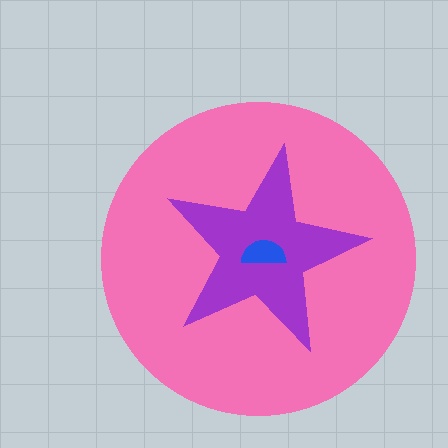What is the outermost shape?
The pink circle.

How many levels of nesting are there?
3.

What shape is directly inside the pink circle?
The purple star.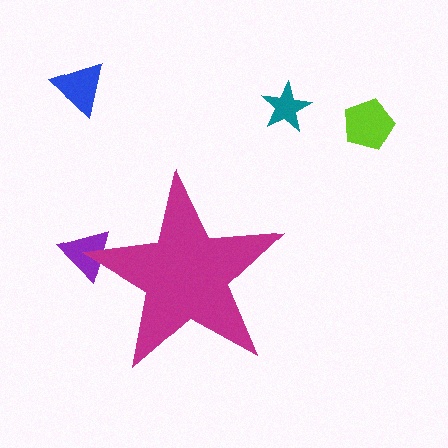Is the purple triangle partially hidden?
Yes, the purple triangle is partially hidden behind the magenta star.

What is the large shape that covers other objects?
A magenta star.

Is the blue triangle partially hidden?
No, the blue triangle is fully visible.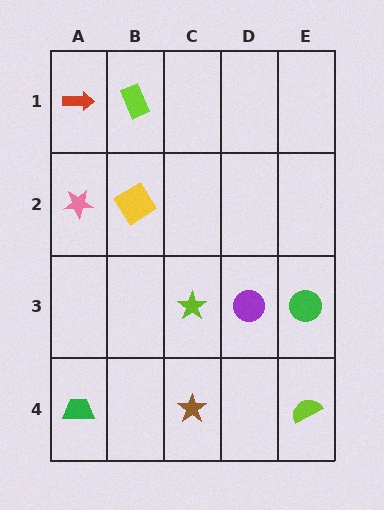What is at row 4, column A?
A green trapezoid.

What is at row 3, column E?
A green circle.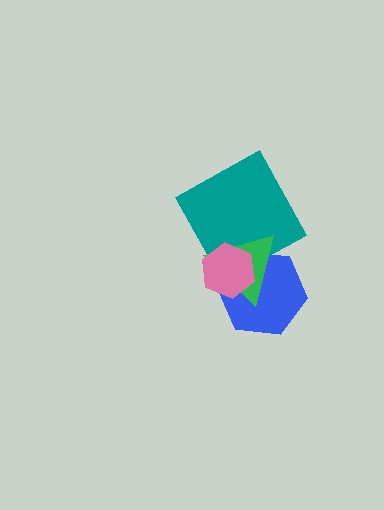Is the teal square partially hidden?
Yes, it is partially covered by another shape.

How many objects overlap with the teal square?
3 objects overlap with the teal square.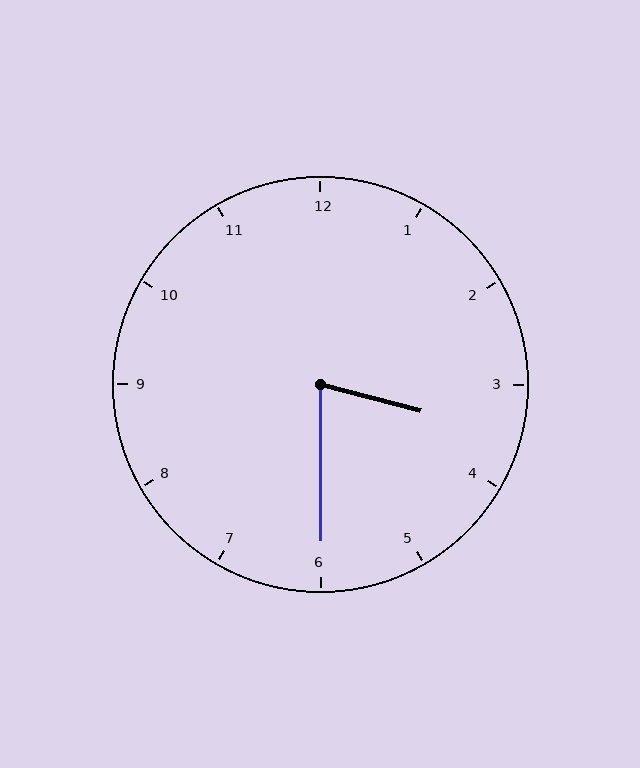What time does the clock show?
3:30.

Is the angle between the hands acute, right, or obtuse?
It is acute.